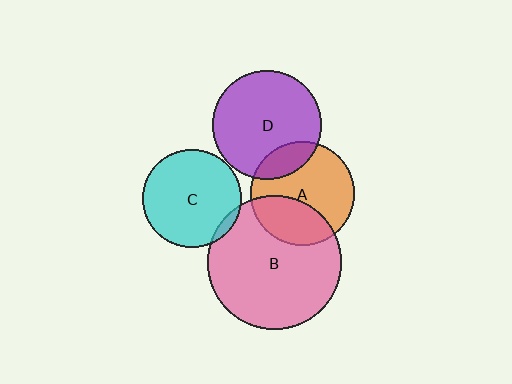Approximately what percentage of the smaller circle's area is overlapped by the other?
Approximately 35%.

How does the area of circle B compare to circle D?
Approximately 1.5 times.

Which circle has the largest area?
Circle B (pink).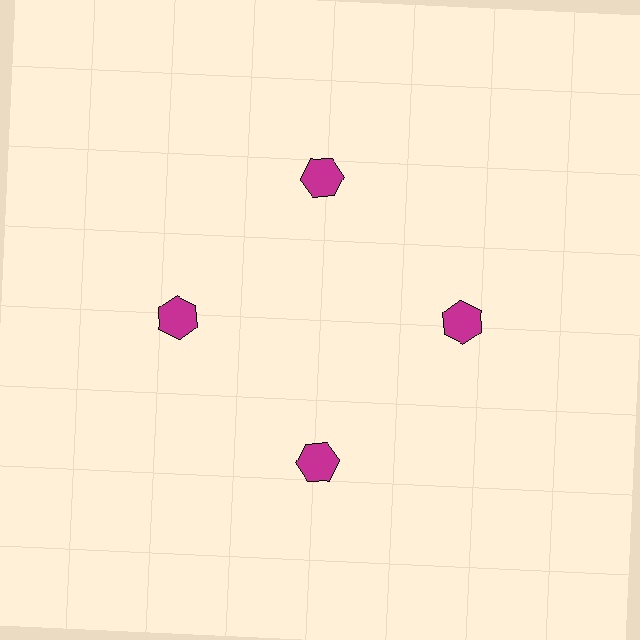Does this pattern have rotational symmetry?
Yes, this pattern has 4-fold rotational symmetry. It looks the same after rotating 90 degrees around the center.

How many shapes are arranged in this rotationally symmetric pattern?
There are 4 shapes, arranged in 4 groups of 1.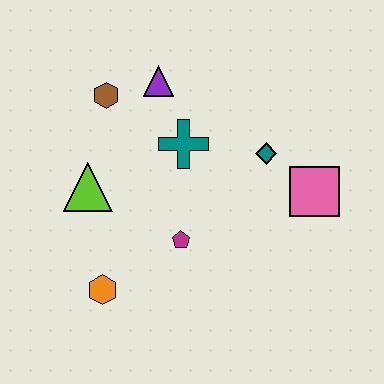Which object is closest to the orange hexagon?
The magenta pentagon is closest to the orange hexagon.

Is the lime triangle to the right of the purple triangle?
No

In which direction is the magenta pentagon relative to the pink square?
The magenta pentagon is to the left of the pink square.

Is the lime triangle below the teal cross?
Yes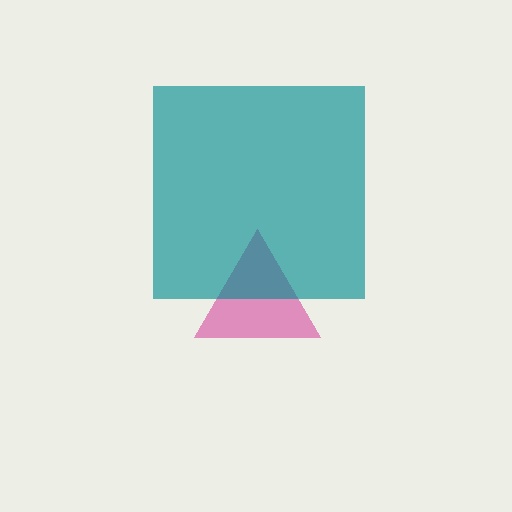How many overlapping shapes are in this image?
There are 2 overlapping shapes in the image.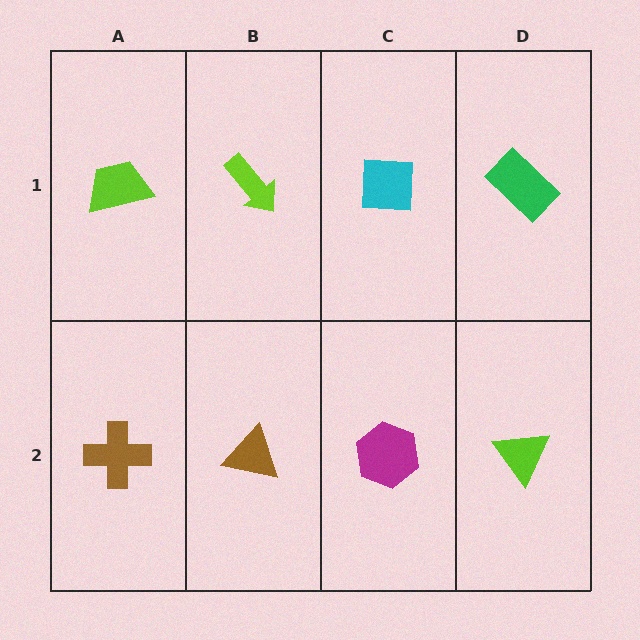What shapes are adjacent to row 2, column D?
A green rectangle (row 1, column D), a magenta hexagon (row 2, column C).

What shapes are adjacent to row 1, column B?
A brown triangle (row 2, column B), a lime trapezoid (row 1, column A), a cyan square (row 1, column C).